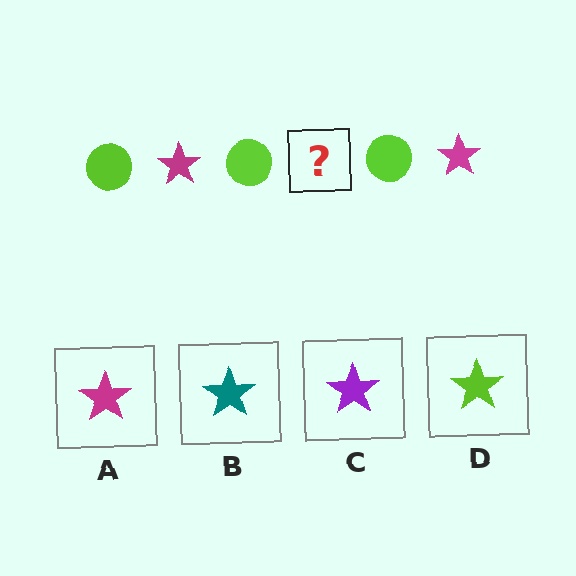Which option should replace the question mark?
Option A.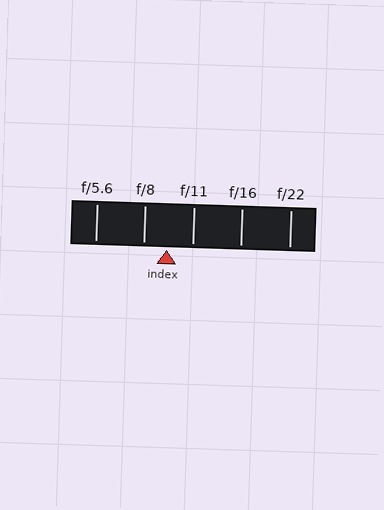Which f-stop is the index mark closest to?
The index mark is closest to f/8.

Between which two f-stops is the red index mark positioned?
The index mark is between f/8 and f/11.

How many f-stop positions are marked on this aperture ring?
There are 5 f-stop positions marked.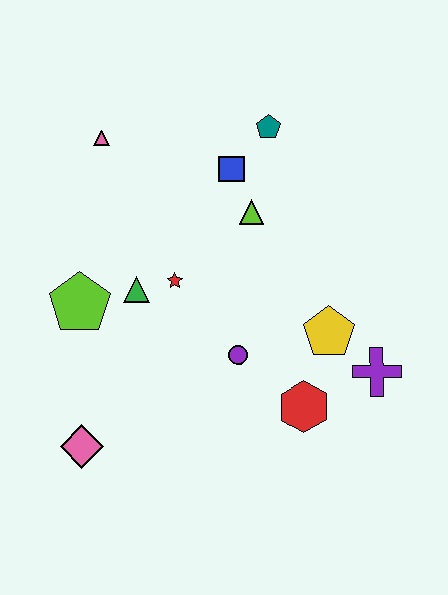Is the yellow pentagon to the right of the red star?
Yes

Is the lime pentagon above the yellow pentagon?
Yes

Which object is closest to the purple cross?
The yellow pentagon is closest to the purple cross.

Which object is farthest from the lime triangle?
The pink diamond is farthest from the lime triangle.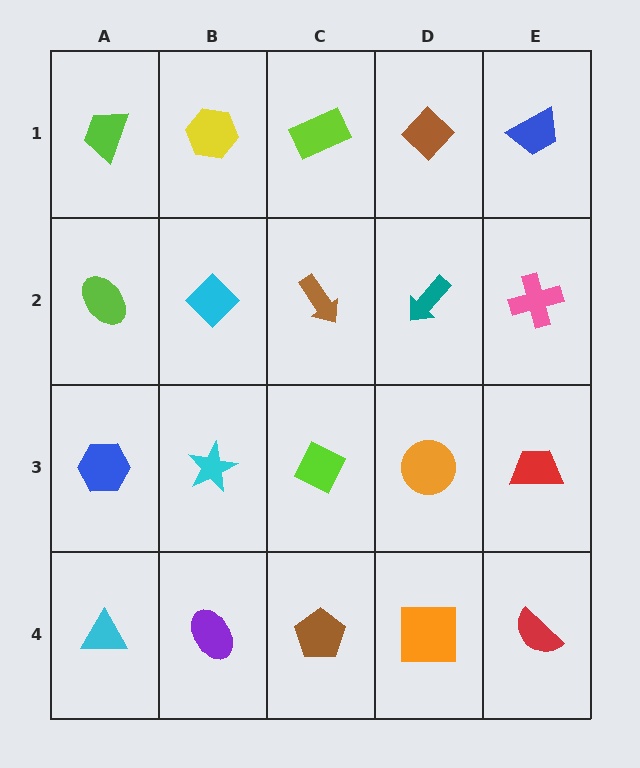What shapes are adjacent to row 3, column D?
A teal arrow (row 2, column D), an orange square (row 4, column D), a lime diamond (row 3, column C), a red trapezoid (row 3, column E).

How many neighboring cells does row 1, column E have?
2.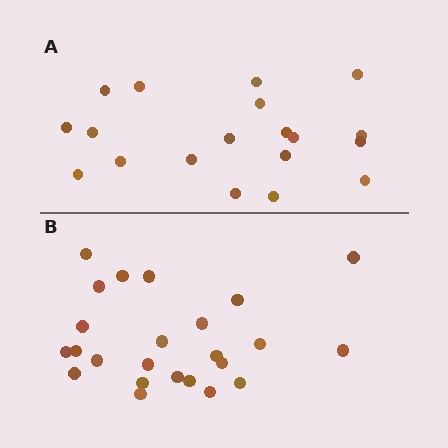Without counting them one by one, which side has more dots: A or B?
Region B (the bottom region) has more dots.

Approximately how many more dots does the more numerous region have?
Region B has about 5 more dots than region A.